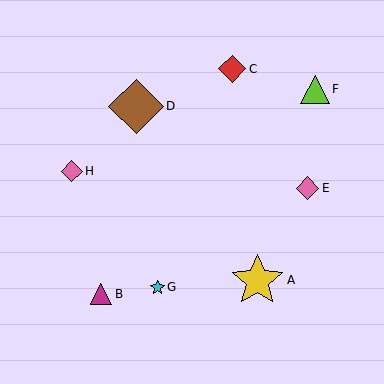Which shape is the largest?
The brown diamond (labeled D) is the largest.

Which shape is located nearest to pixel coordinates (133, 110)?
The brown diamond (labeled D) at (136, 106) is nearest to that location.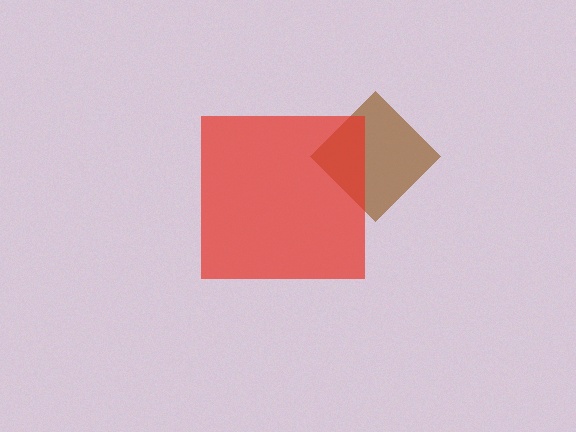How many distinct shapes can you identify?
There are 2 distinct shapes: a brown diamond, a red square.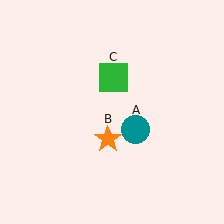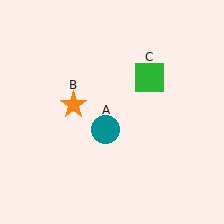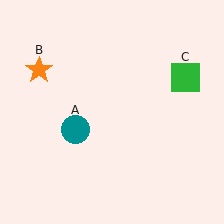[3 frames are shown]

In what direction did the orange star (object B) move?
The orange star (object B) moved up and to the left.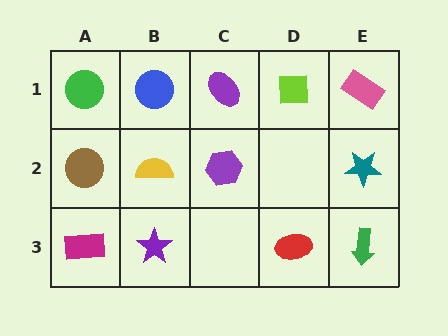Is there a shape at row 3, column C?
No, that cell is empty.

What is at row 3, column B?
A purple star.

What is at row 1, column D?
A lime square.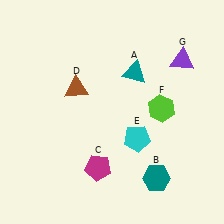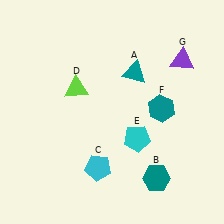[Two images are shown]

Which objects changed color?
C changed from magenta to cyan. D changed from brown to lime. F changed from lime to teal.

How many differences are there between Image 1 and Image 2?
There are 3 differences between the two images.